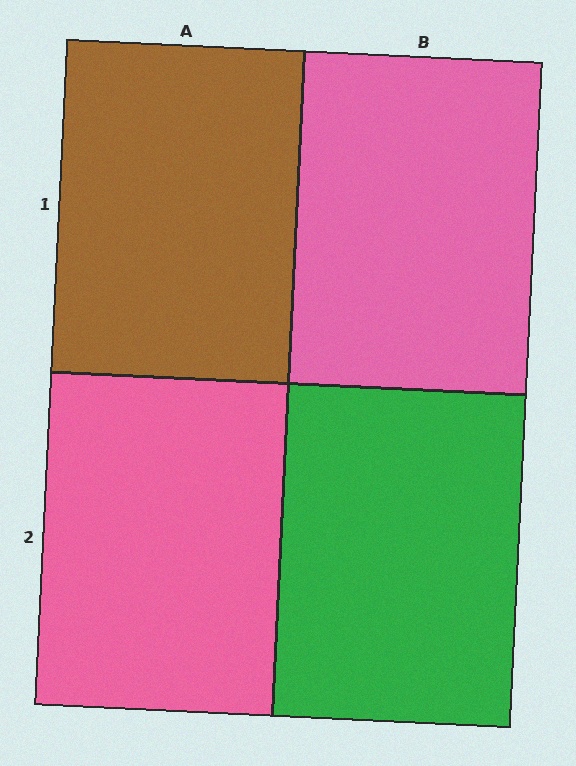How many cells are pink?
2 cells are pink.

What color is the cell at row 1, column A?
Brown.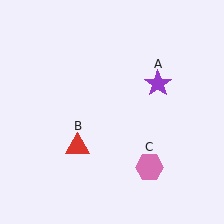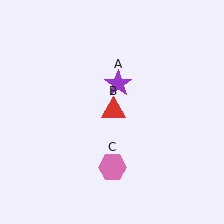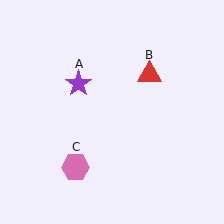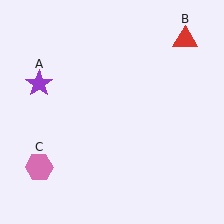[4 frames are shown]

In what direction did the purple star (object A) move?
The purple star (object A) moved left.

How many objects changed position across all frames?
3 objects changed position: purple star (object A), red triangle (object B), pink hexagon (object C).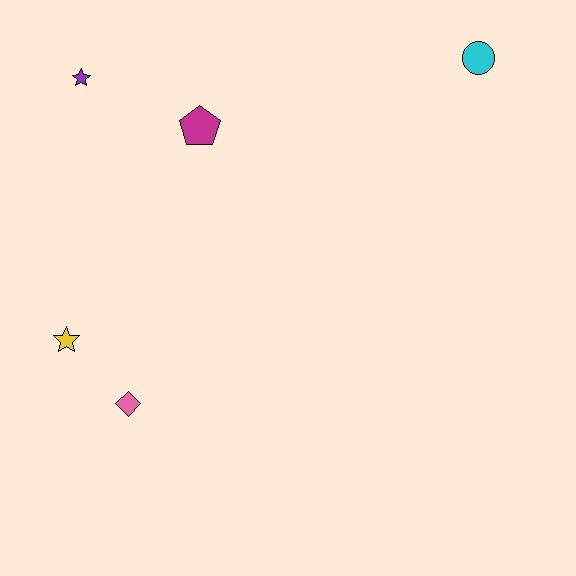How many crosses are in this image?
There are no crosses.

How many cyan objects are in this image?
There is 1 cyan object.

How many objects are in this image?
There are 5 objects.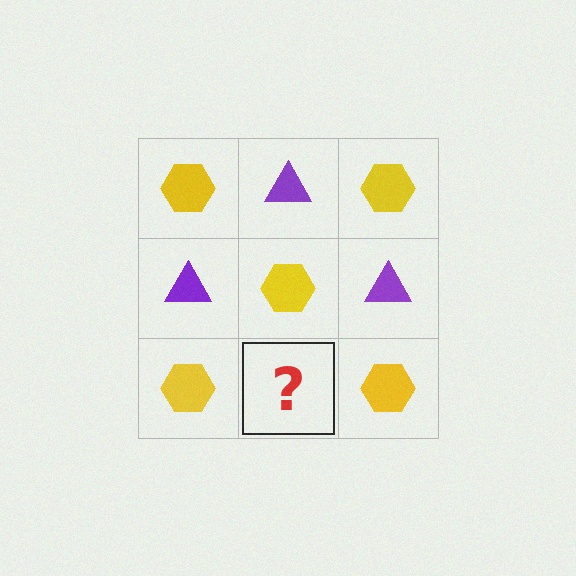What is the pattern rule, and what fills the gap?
The rule is that it alternates yellow hexagon and purple triangle in a checkerboard pattern. The gap should be filled with a purple triangle.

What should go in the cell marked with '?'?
The missing cell should contain a purple triangle.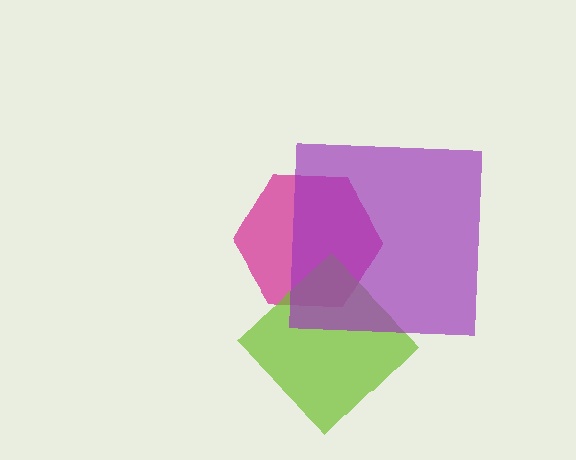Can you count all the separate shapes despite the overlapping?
Yes, there are 3 separate shapes.